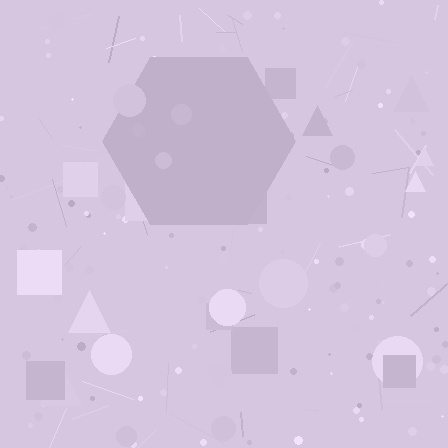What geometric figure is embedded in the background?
A hexagon is embedded in the background.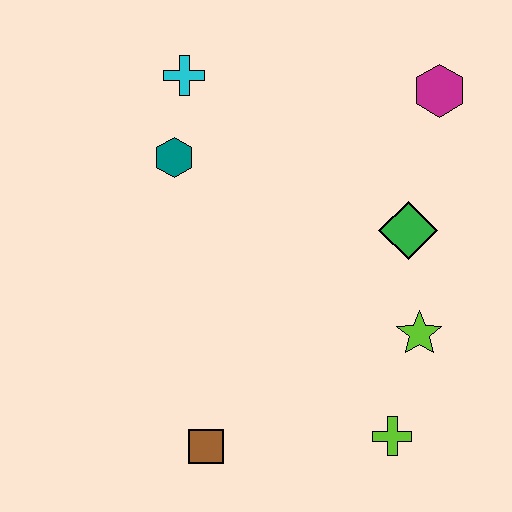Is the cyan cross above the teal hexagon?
Yes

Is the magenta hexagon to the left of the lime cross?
No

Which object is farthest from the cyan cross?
The lime cross is farthest from the cyan cross.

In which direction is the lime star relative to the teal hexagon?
The lime star is to the right of the teal hexagon.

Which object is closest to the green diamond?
The lime star is closest to the green diamond.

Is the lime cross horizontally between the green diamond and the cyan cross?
Yes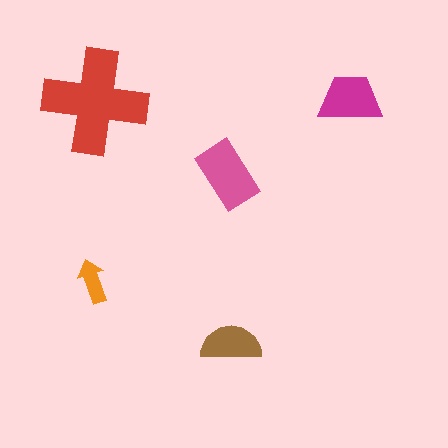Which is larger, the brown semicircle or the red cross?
The red cross.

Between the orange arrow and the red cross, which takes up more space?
The red cross.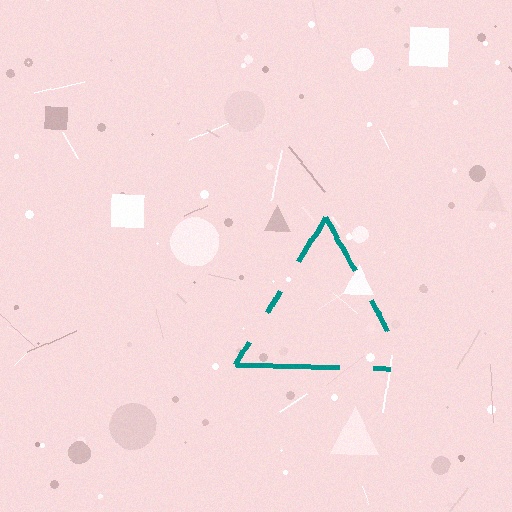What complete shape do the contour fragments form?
The contour fragments form a triangle.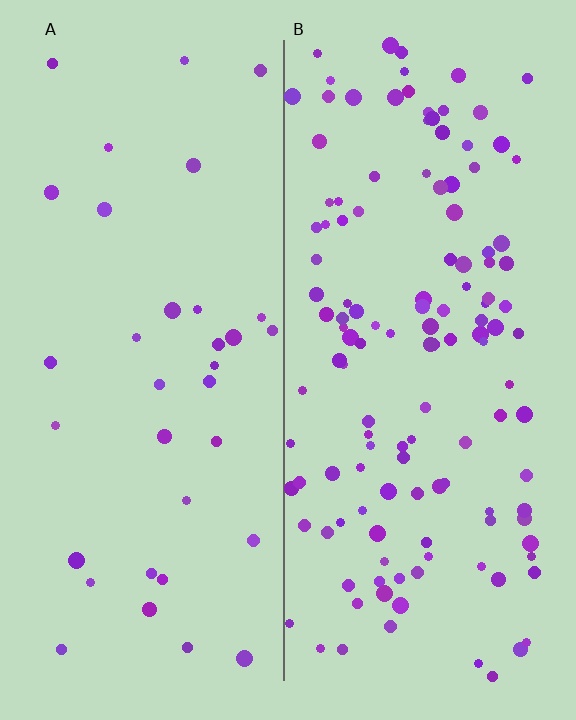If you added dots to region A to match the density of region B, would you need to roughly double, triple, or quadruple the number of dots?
Approximately quadruple.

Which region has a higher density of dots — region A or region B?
B (the right).